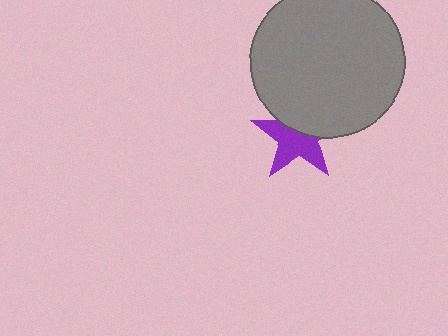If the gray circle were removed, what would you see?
You would see the complete purple star.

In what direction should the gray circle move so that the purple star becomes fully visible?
The gray circle should move up. That is the shortest direction to clear the overlap and leave the purple star fully visible.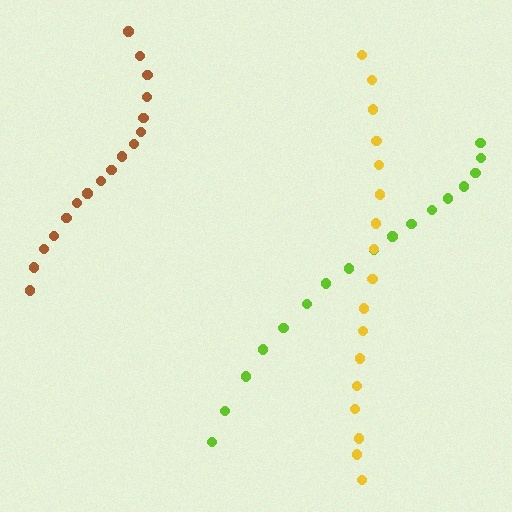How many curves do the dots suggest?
There are 3 distinct paths.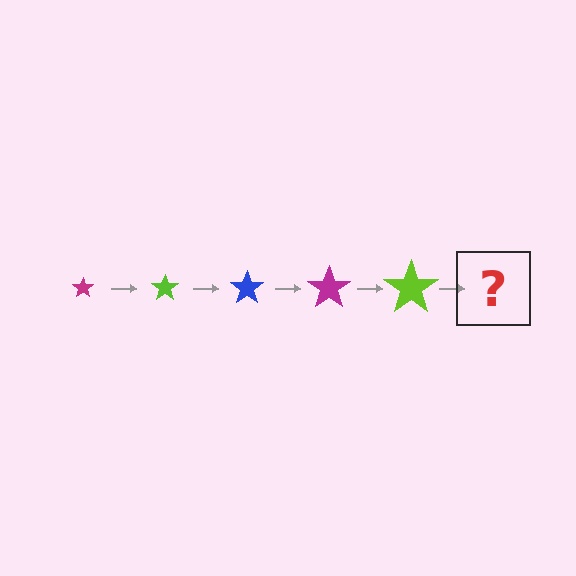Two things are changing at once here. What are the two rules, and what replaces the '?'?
The two rules are that the star grows larger each step and the color cycles through magenta, lime, and blue. The '?' should be a blue star, larger than the previous one.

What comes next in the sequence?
The next element should be a blue star, larger than the previous one.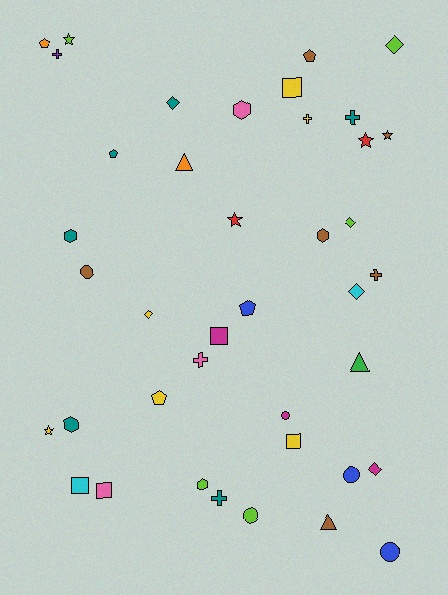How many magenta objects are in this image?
There are 3 magenta objects.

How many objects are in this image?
There are 40 objects.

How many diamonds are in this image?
There are 6 diamonds.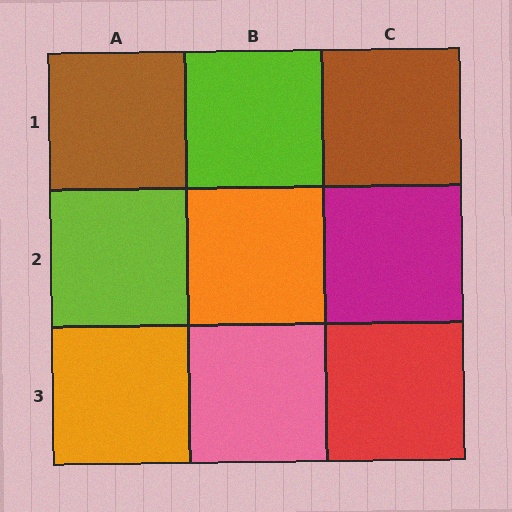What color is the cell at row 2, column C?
Magenta.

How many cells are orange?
2 cells are orange.